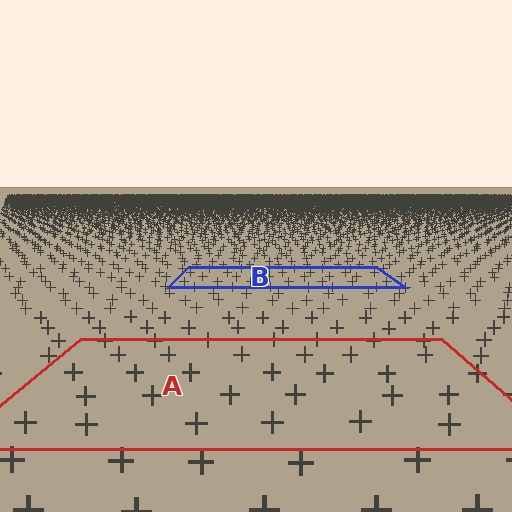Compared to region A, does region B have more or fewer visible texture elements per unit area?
Region B has more texture elements per unit area — they are packed more densely because it is farther away.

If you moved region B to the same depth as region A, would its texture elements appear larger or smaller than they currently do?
They would appear larger. At a closer depth, the same texture elements are projected at a bigger on-screen size.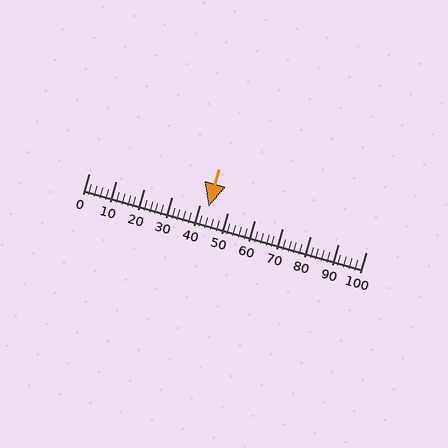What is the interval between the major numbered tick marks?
The major tick marks are spaced 10 units apart.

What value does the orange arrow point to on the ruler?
The orange arrow points to approximately 43.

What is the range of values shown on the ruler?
The ruler shows values from 0 to 100.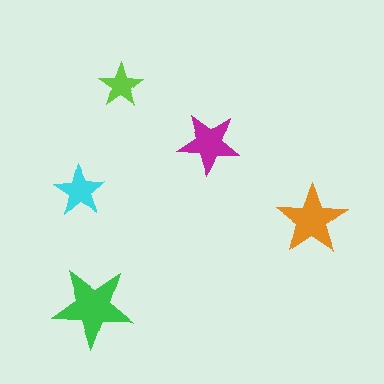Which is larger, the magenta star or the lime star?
The magenta one.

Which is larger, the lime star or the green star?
The green one.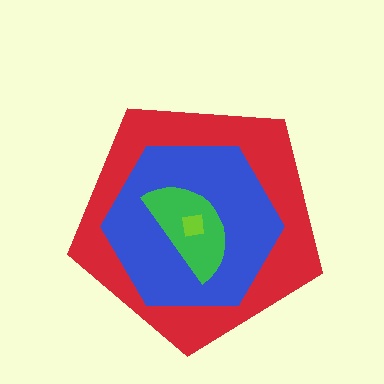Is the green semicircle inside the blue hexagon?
Yes.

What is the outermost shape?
The red pentagon.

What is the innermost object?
The lime square.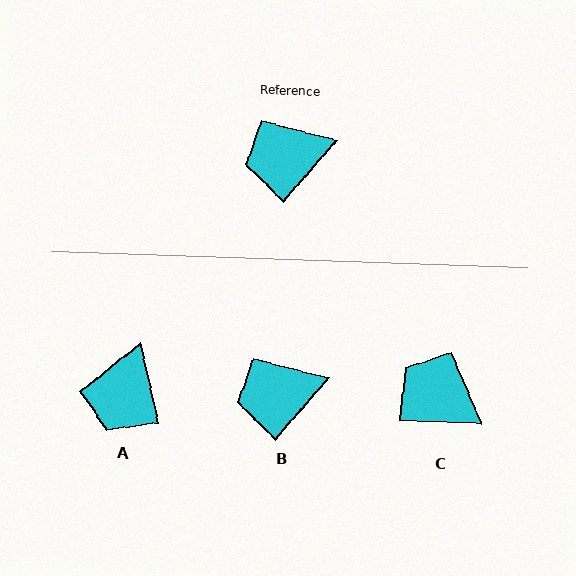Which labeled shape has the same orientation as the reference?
B.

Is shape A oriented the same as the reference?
No, it is off by about 54 degrees.